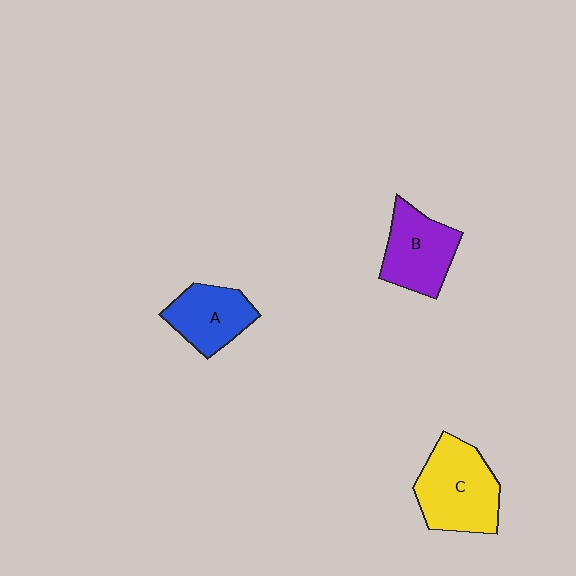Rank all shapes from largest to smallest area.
From largest to smallest: C (yellow), B (purple), A (blue).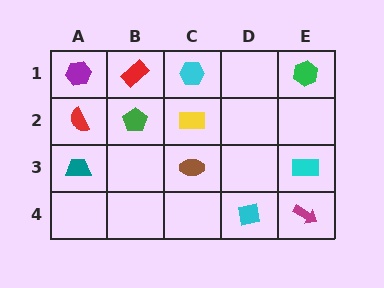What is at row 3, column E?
A cyan rectangle.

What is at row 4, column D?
A cyan square.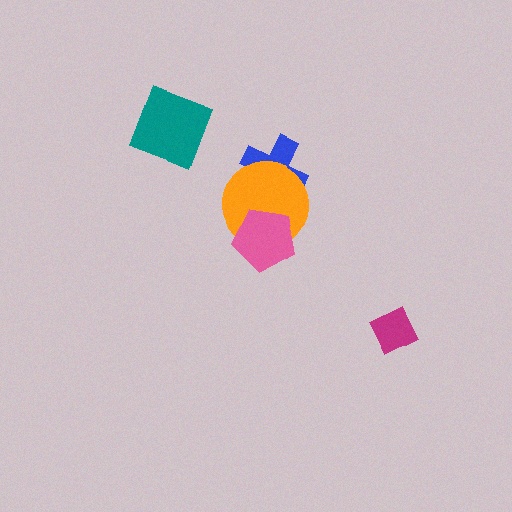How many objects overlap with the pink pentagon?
1 object overlaps with the pink pentagon.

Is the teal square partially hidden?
No, no other shape covers it.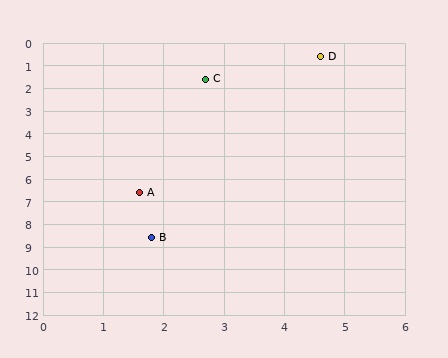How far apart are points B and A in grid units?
Points B and A are about 2.0 grid units apart.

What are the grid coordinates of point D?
Point D is at approximately (4.6, 0.6).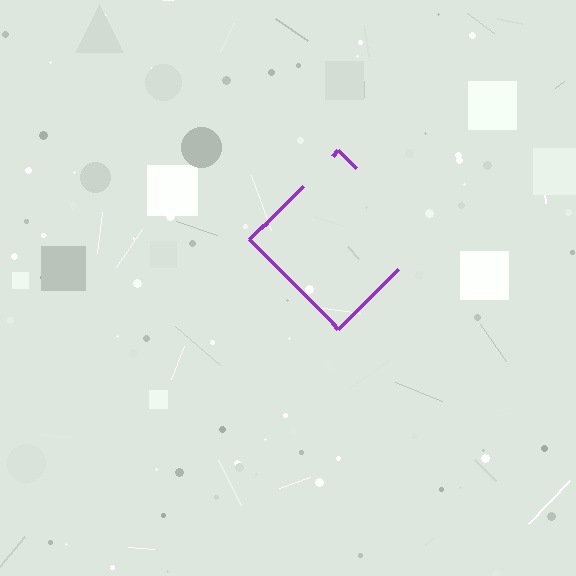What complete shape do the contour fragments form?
The contour fragments form a diamond.